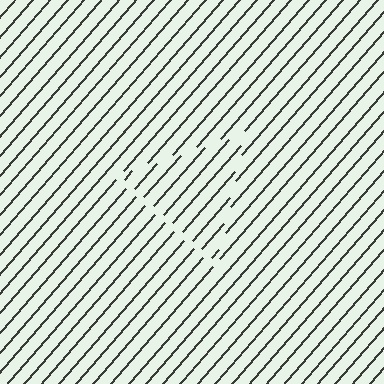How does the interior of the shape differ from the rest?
The interior of the shape contains the same grating, shifted by half a period — the contour is defined by the phase discontinuity where line-ends from the inner and outer gratings abut.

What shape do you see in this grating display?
An illusory triangle. The interior of the shape contains the same grating, shifted by half a period — the contour is defined by the phase discontinuity where line-ends from the inner and outer gratings abut.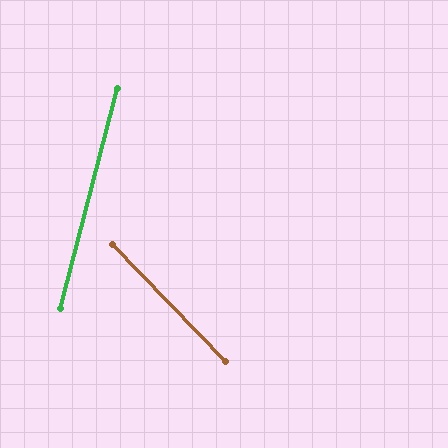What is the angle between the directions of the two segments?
Approximately 58 degrees.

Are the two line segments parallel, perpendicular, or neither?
Neither parallel nor perpendicular — they differ by about 58°.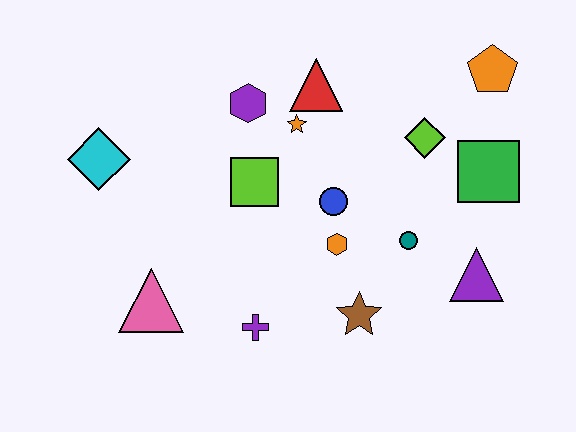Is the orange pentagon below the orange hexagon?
No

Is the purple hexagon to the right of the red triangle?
No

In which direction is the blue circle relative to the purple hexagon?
The blue circle is below the purple hexagon.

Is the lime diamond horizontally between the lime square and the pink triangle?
No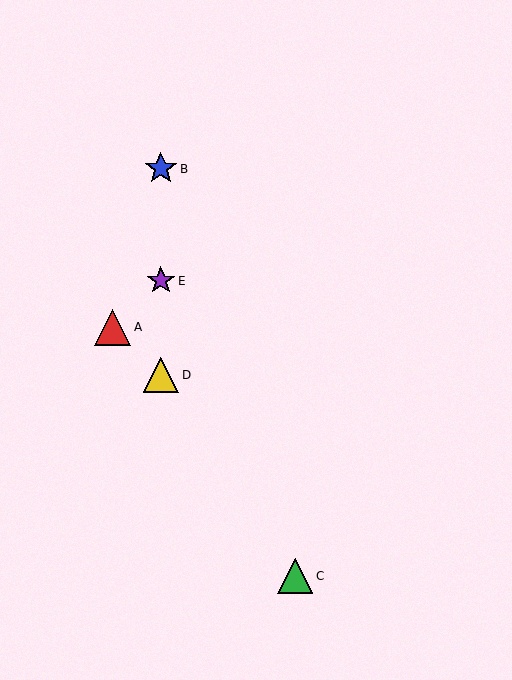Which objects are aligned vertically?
Objects B, D, E are aligned vertically.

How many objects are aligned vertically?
3 objects (B, D, E) are aligned vertically.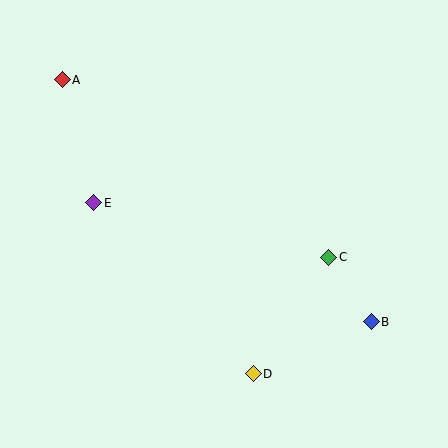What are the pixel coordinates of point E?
Point E is at (94, 203).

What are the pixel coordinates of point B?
Point B is at (371, 322).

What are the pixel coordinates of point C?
Point C is at (329, 257).